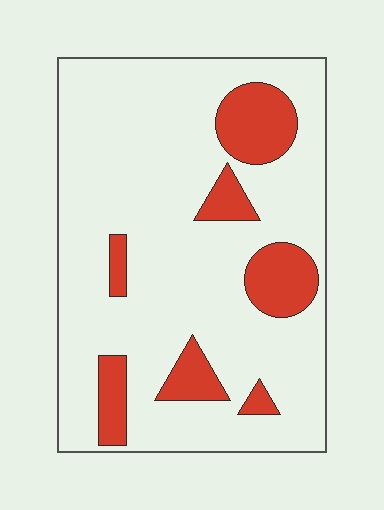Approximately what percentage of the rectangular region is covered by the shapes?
Approximately 20%.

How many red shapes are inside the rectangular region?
7.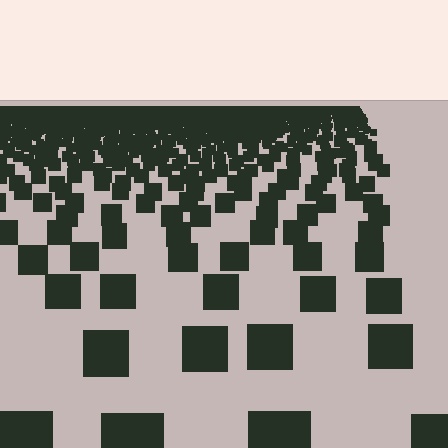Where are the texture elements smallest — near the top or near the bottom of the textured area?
Near the top.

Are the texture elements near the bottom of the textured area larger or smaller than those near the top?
Larger. Near the bottom, elements are closer to the viewer and appear at a bigger on-screen size.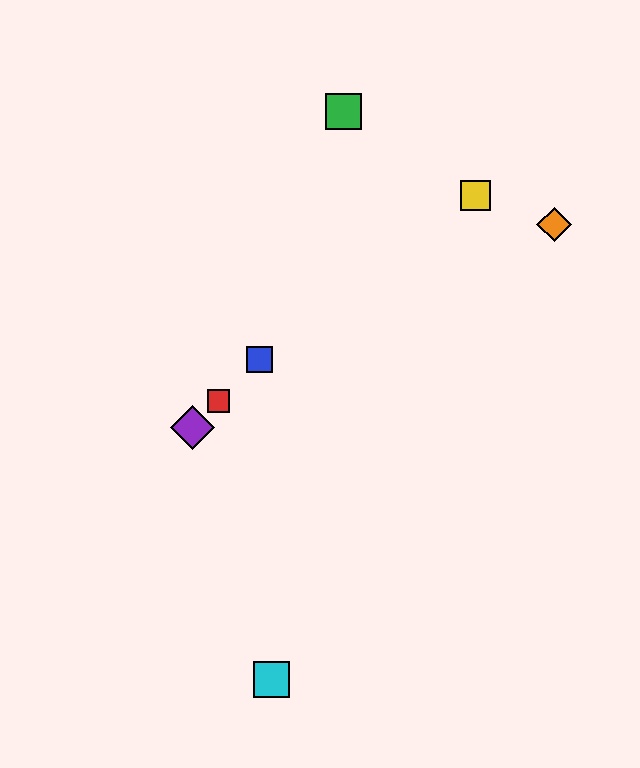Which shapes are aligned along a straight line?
The red square, the blue square, the purple diamond are aligned along a straight line.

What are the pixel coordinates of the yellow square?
The yellow square is at (476, 196).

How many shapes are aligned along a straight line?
3 shapes (the red square, the blue square, the purple diamond) are aligned along a straight line.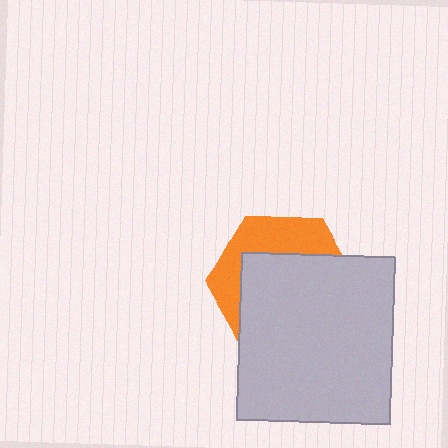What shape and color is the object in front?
The object in front is a light gray rectangle.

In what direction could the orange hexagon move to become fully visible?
The orange hexagon could move up. That would shift it out from behind the light gray rectangle entirely.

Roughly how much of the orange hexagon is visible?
A small part of it is visible (roughly 35%).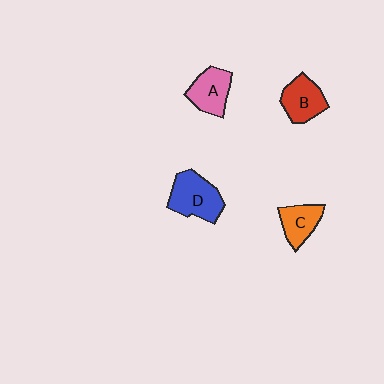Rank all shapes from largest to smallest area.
From largest to smallest: D (blue), A (pink), B (red), C (orange).